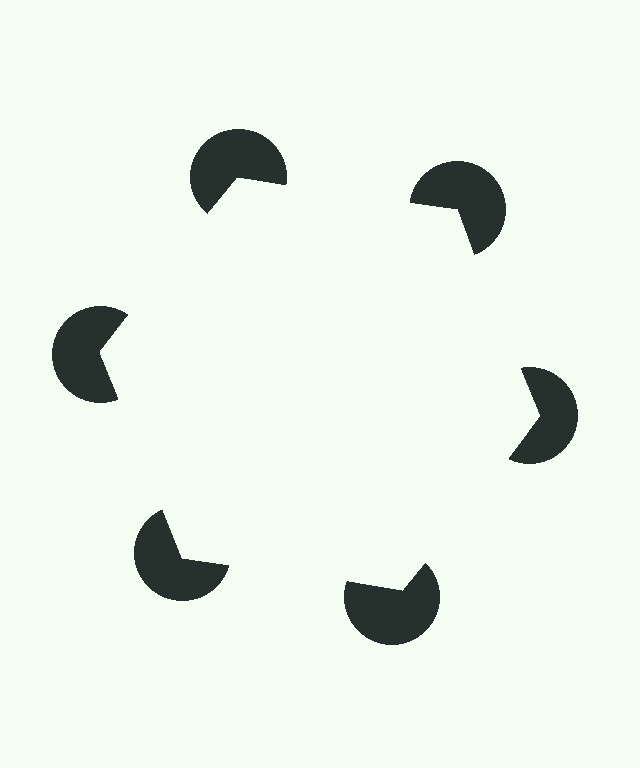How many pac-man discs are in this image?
There are 6 — one at each vertex of the illusory hexagon.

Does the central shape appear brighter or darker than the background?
It typically appears slightly brighter than the background, even though no actual brightness change is drawn.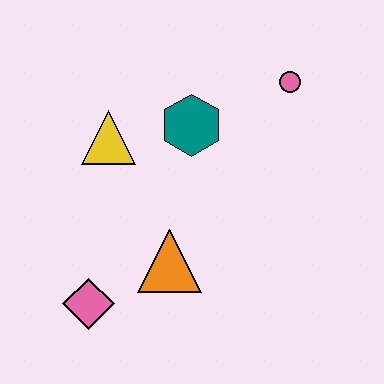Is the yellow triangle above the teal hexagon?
No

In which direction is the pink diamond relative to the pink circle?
The pink diamond is below the pink circle.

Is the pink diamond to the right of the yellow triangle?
No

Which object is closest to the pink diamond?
The orange triangle is closest to the pink diamond.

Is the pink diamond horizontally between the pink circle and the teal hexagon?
No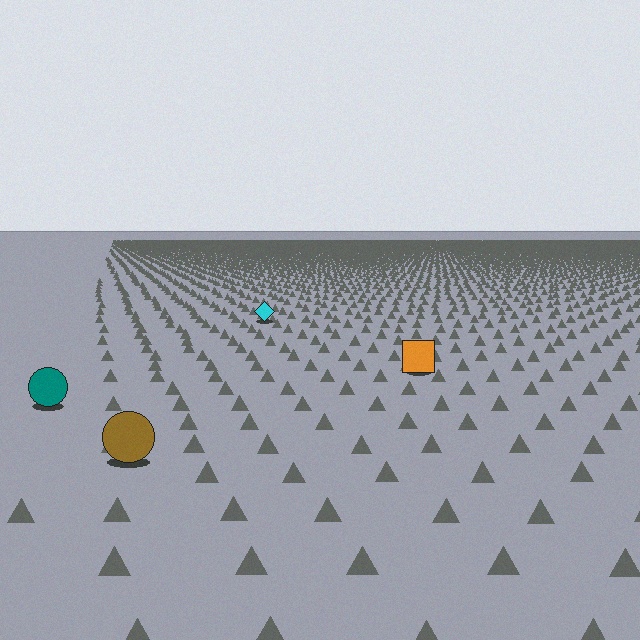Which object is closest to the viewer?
The brown circle is closest. The texture marks near it are larger and more spread out.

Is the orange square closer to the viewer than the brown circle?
No. The brown circle is closer — you can tell from the texture gradient: the ground texture is coarser near it.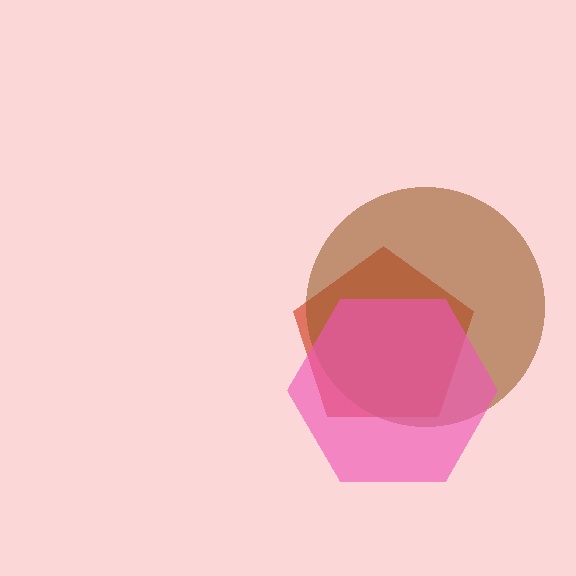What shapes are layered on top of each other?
The layered shapes are: a red pentagon, a brown circle, a pink hexagon.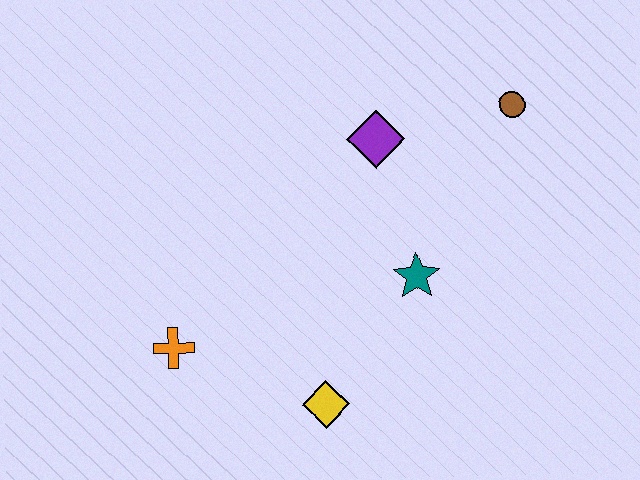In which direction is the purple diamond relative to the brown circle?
The purple diamond is to the left of the brown circle.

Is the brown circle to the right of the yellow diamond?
Yes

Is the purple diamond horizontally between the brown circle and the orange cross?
Yes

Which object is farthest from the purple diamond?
The orange cross is farthest from the purple diamond.